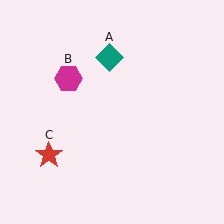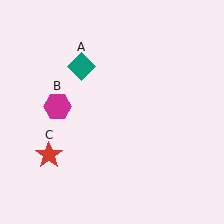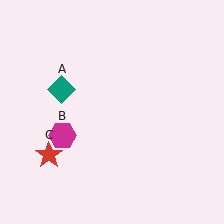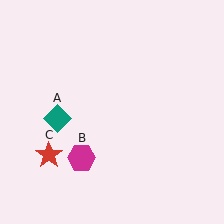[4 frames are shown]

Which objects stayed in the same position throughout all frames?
Red star (object C) remained stationary.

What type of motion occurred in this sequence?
The teal diamond (object A), magenta hexagon (object B) rotated counterclockwise around the center of the scene.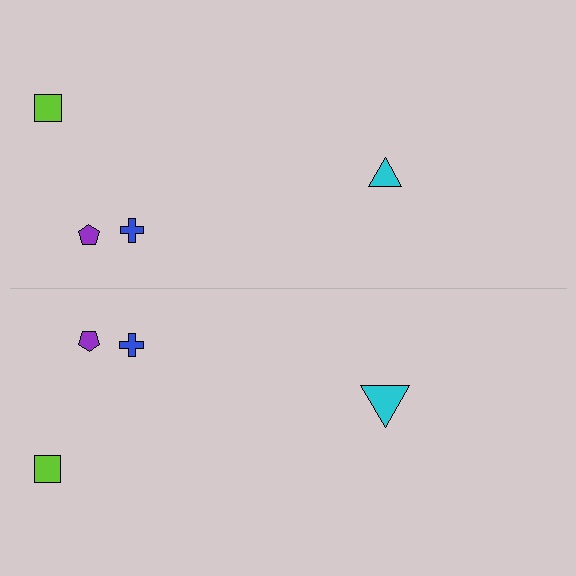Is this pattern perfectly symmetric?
No, the pattern is not perfectly symmetric. The cyan triangle on the bottom side has a different size than its mirror counterpart.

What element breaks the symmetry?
The cyan triangle on the bottom side has a different size than its mirror counterpart.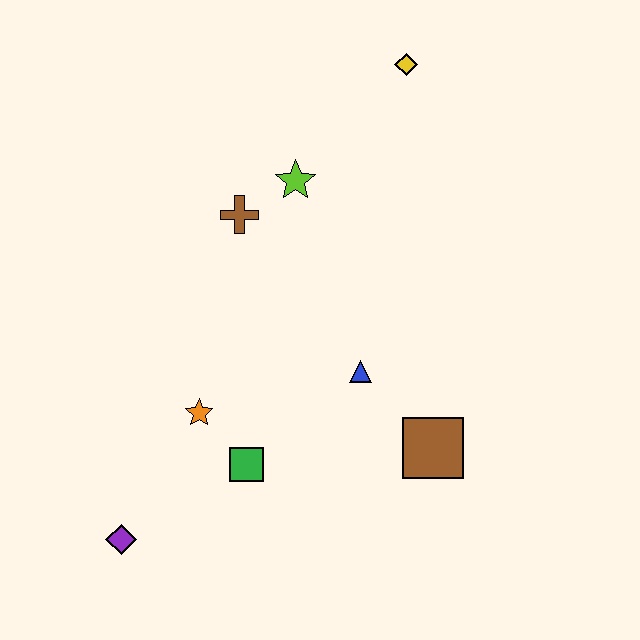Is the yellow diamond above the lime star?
Yes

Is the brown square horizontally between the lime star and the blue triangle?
No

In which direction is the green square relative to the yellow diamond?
The green square is below the yellow diamond.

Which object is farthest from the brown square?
The yellow diamond is farthest from the brown square.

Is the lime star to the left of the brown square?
Yes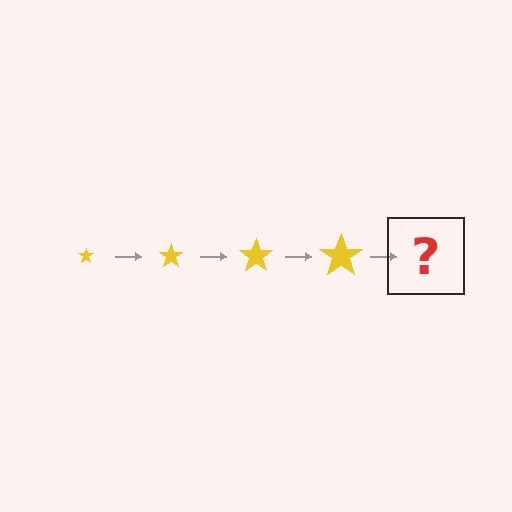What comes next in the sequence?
The next element should be a yellow star, larger than the previous one.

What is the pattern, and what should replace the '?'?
The pattern is that the star gets progressively larger each step. The '?' should be a yellow star, larger than the previous one.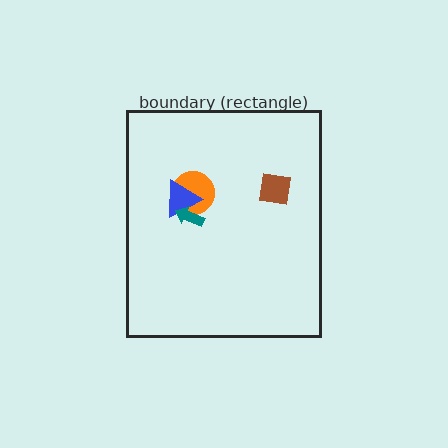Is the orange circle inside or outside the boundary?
Inside.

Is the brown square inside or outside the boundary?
Inside.